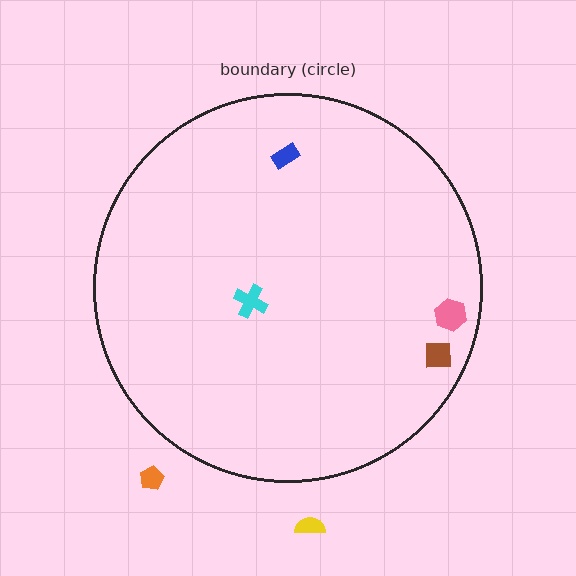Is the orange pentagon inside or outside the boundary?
Outside.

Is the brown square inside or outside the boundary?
Inside.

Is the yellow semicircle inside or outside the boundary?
Outside.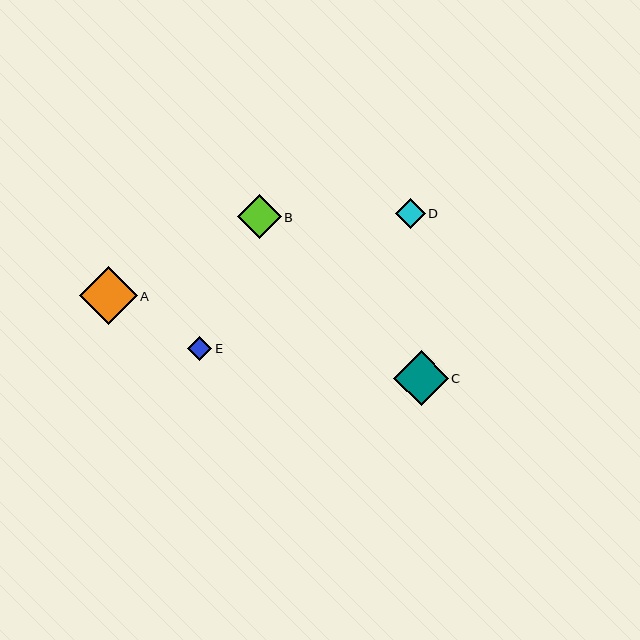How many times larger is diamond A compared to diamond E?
Diamond A is approximately 2.4 times the size of diamond E.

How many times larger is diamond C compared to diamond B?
Diamond C is approximately 1.2 times the size of diamond B.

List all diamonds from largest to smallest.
From largest to smallest: A, C, B, D, E.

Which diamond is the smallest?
Diamond E is the smallest with a size of approximately 24 pixels.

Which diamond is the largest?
Diamond A is the largest with a size of approximately 58 pixels.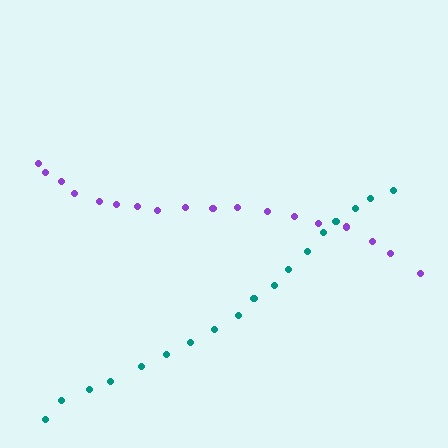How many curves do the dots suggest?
There are 2 distinct paths.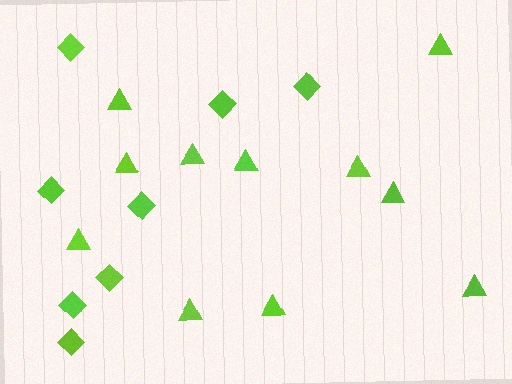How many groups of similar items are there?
There are 2 groups: one group of diamonds (8) and one group of triangles (11).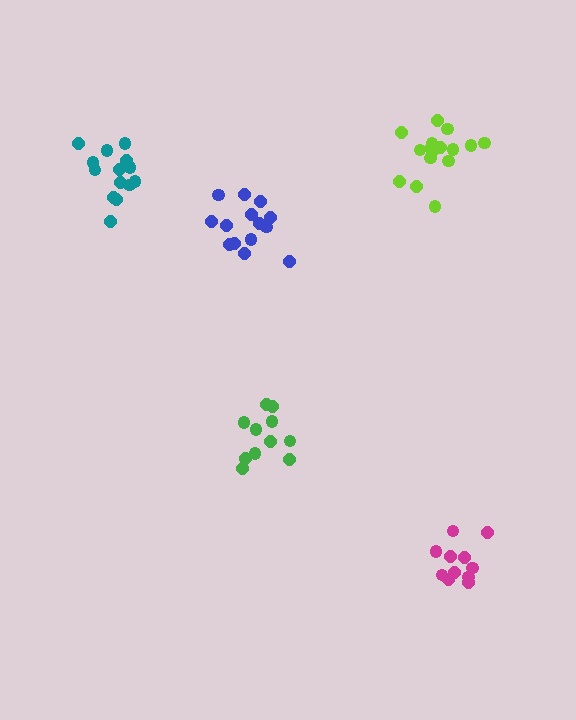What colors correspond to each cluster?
The clusters are colored: lime, green, magenta, blue, teal.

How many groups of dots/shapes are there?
There are 5 groups.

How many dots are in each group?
Group 1: 16 dots, Group 2: 11 dots, Group 3: 11 dots, Group 4: 14 dots, Group 5: 15 dots (67 total).